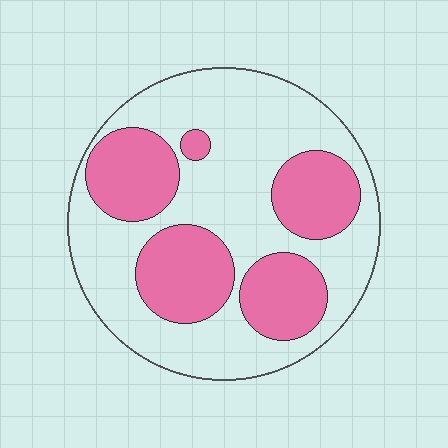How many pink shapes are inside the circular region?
5.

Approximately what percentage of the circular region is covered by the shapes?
Approximately 35%.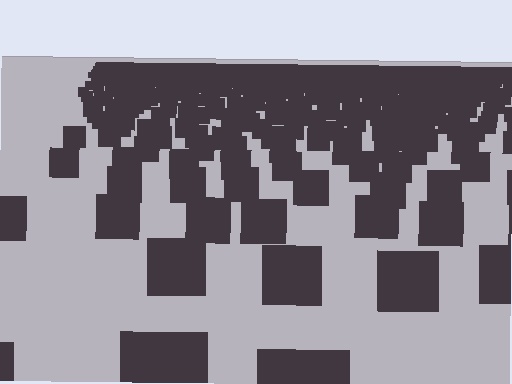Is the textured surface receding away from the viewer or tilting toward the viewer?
The surface is receding away from the viewer. Texture elements get smaller and denser toward the top.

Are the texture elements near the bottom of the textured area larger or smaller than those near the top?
Larger. Near the bottom, elements are closer to the viewer and appear at a bigger on-screen size.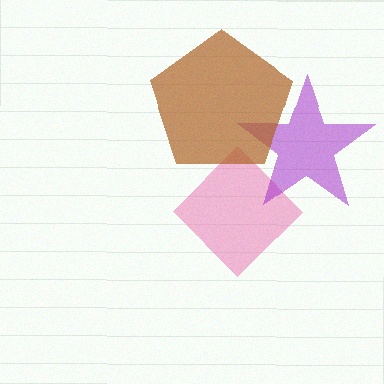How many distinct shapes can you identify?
There are 3 distinct shapes: a pink diamond, a purple star, a brown pentagon.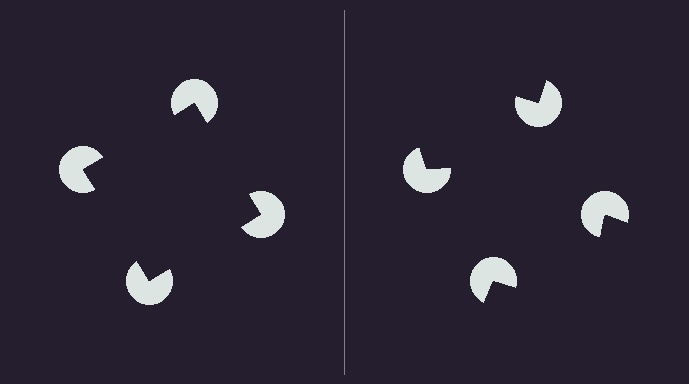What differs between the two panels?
The pac-man discs are positioned identically on both sides; only the wedge orientations differ. On the left they align to a square; on the right they are misaligned.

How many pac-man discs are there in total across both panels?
8 — 4 on each side.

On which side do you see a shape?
An illusory square appears on the left side. On the right side the wedge cuts are rotated, so no coherent shape forms.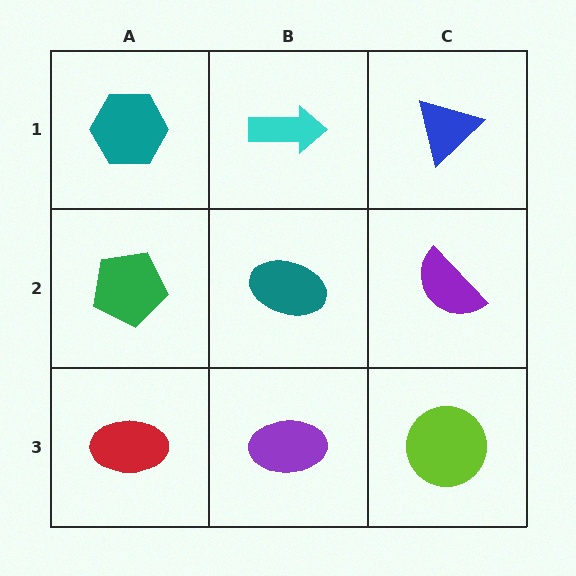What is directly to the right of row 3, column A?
A purple ellipse.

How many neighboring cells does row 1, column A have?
2.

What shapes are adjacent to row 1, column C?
A purple semicircle (row 2, column C), a cyan arrow (row 1, column B).